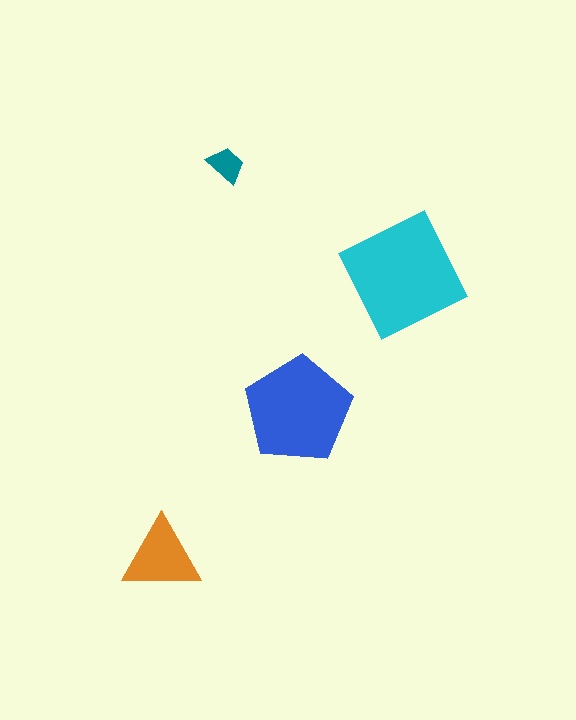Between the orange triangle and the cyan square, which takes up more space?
The cyan square.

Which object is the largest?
The cyan square.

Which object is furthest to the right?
The cyan square is rightmost.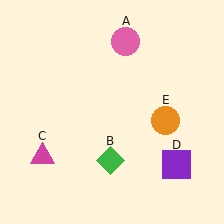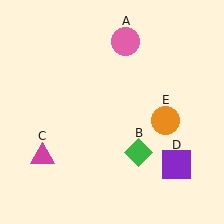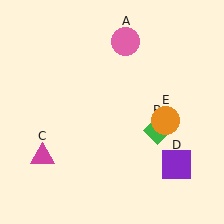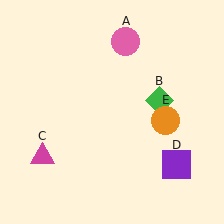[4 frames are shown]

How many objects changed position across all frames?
1 object changed position: green diamond (object B).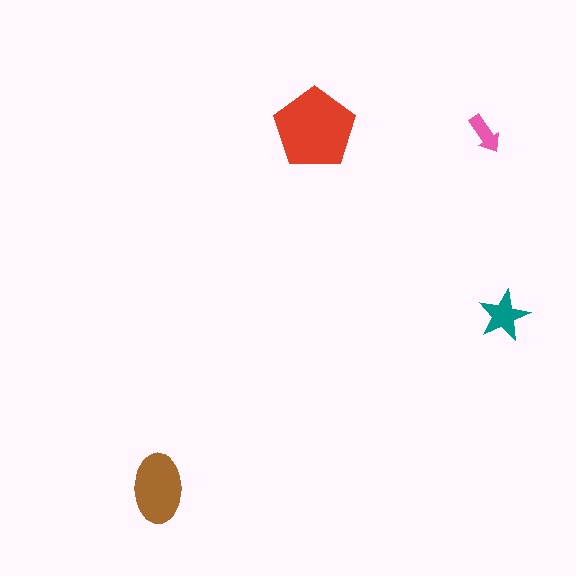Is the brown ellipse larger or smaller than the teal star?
Larger.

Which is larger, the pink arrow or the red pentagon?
The red pentagon.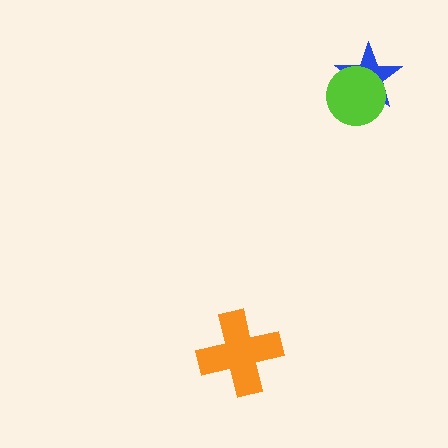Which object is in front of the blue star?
The lime circle is in front of the blue star.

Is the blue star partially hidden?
Yes, it is partially covered by another shape.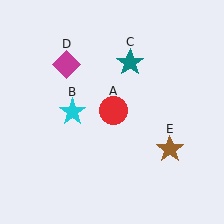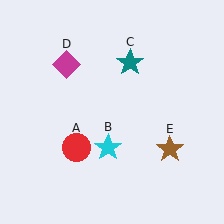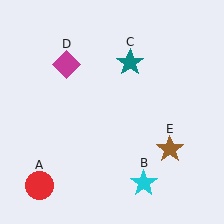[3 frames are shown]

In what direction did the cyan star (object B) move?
The cyan star (object B) moved down and to the right.